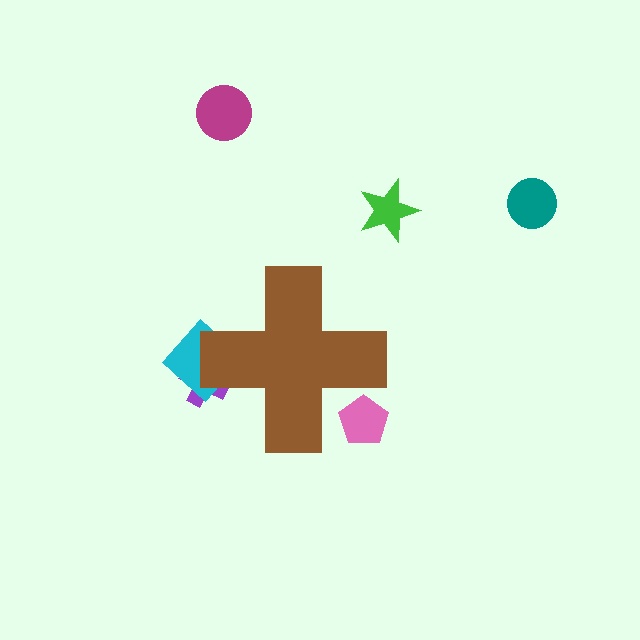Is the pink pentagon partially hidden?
Yes, the pink pentagon is partially hidden behind the brown cross.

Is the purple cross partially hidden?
Yes, the purple cross is partially hidden behind the brown cross.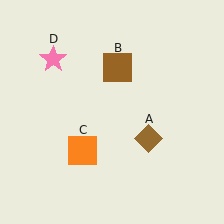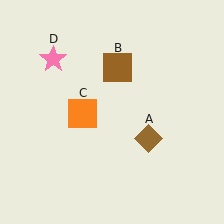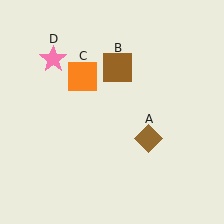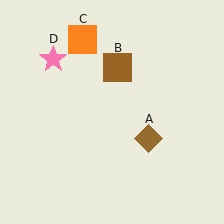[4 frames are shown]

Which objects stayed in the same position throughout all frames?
Brown diamond (object A) and brown square (object B) and pink star (object D) remained stationary.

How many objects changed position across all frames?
1 object changed position: orange square (object C).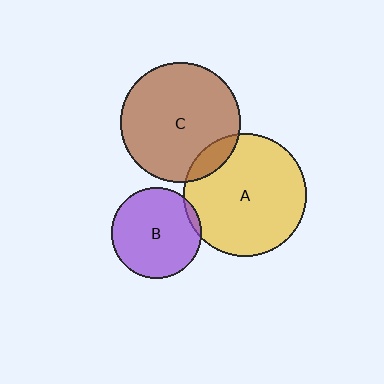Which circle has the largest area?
Circle A (yellow).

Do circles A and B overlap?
Yes.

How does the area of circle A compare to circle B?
Approximately 1.8 times.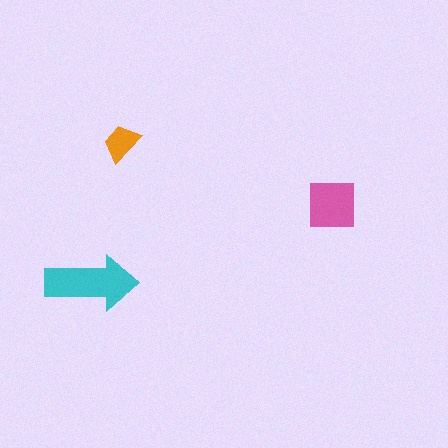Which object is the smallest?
The orange trapezoid.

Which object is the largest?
The cyan arrow.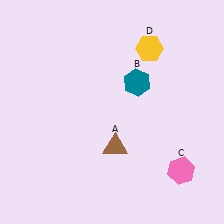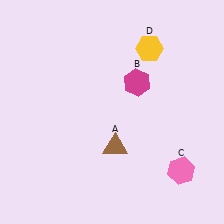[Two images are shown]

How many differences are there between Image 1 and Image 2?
There is 1 difference between the two images.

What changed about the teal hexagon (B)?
In Image 1, B is teal. In Image 2, it changed to magenta.